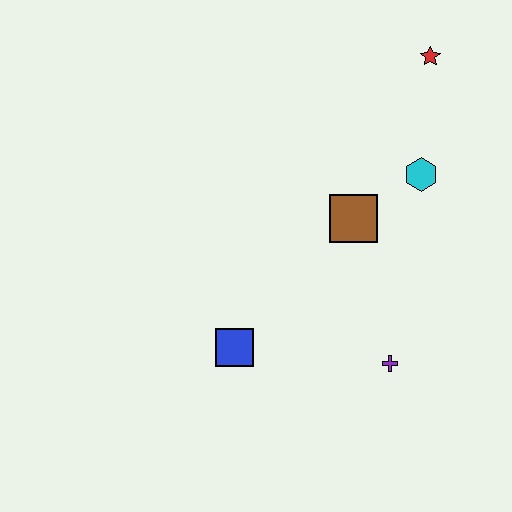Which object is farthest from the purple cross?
The red star is farthest from the purple cross.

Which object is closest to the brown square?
The cyan hexagon is closest to the brown square.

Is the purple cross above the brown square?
No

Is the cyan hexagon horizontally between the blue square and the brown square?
No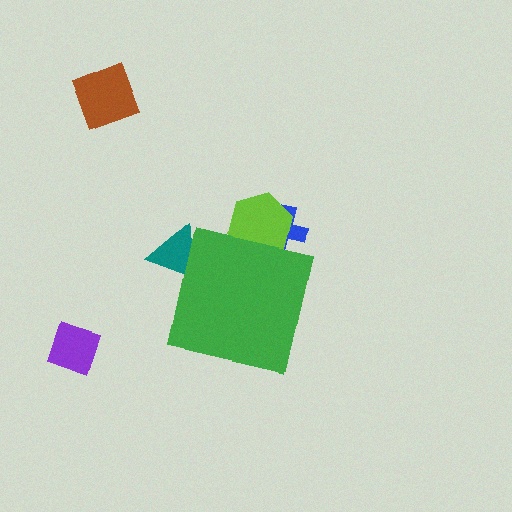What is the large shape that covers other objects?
A green square.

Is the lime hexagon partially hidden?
Yes, the lime hexagon is partially hidden behind the green square.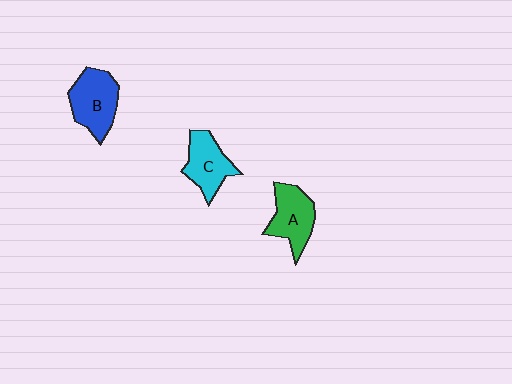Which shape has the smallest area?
Shape C (cyan).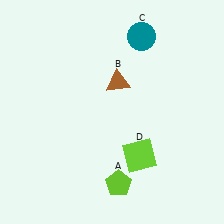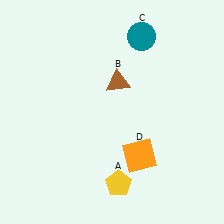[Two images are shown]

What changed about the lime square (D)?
In Image 1, D is lime. In Image 2, it changed to orange.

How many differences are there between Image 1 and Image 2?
There are 2 differences between the two images.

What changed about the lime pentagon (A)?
In Image 1, A is lime. In Image 2, it changed to yellow.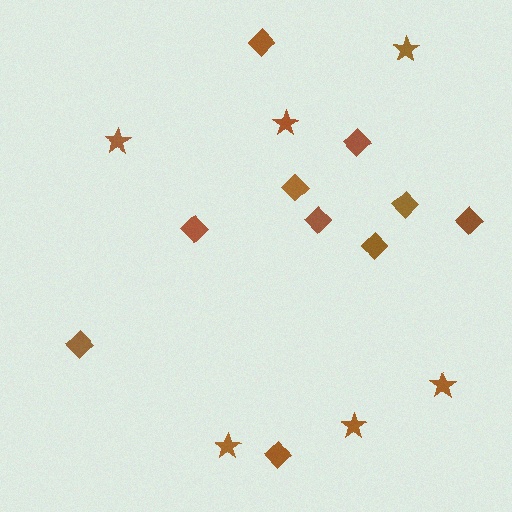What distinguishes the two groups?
There are 2 groups: one group of diamonds (10) and one group of stars (6).